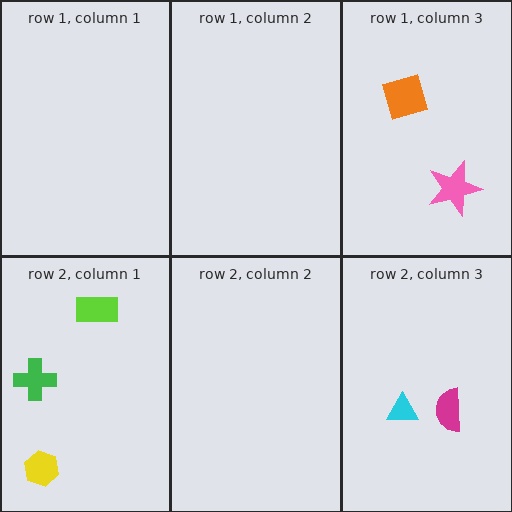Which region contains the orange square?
The row 1, column 3 region.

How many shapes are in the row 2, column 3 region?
2.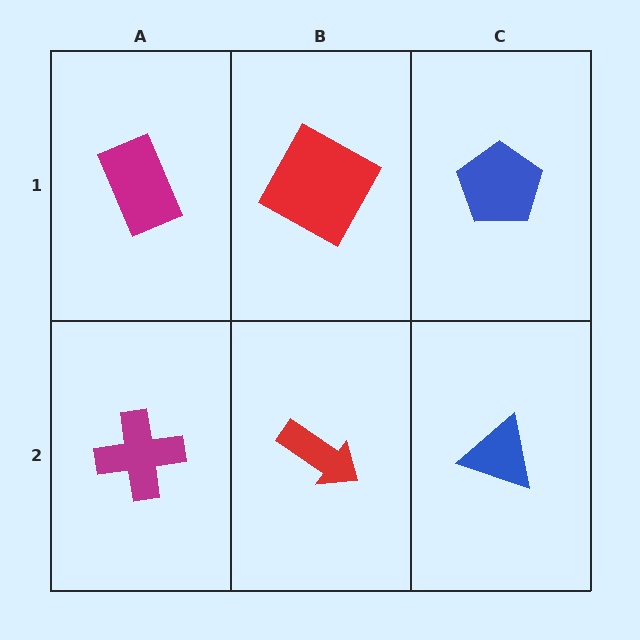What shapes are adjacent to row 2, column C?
A blue pentagon (row 1, column C), a red arrow (row 2, column B).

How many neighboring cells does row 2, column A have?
2.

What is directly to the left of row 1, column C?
A red square.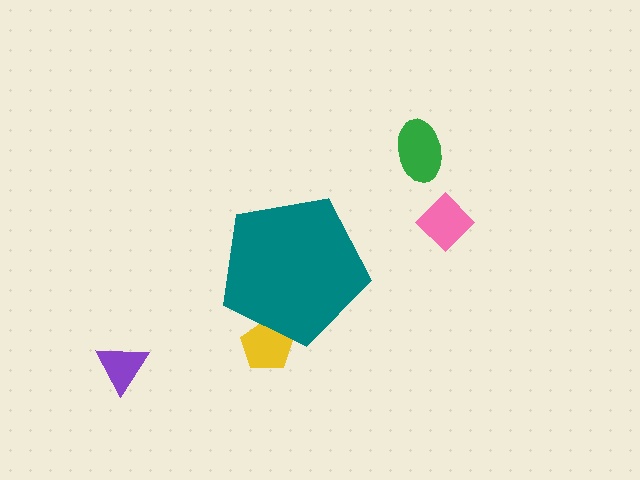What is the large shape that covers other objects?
A teal pentagon.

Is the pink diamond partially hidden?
No, the pink diamond is fully visible.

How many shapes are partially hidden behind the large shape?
1 shape is partially hidden.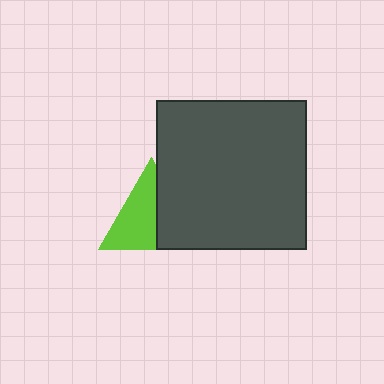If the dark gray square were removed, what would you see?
You would see the complete lime triangle.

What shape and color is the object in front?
The object in front is a dark gray square.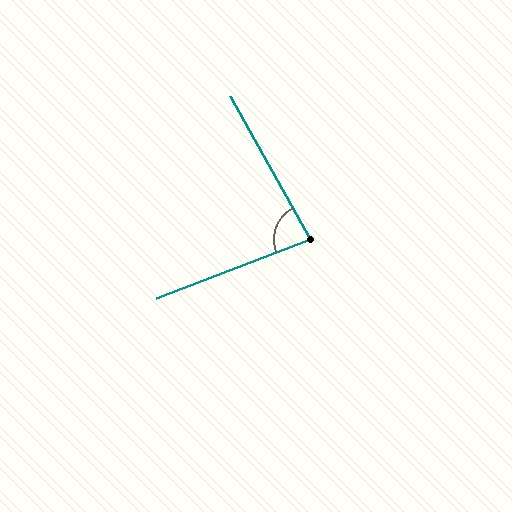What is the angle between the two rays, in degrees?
Approximately 82 degrees.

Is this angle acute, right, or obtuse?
It is acute.